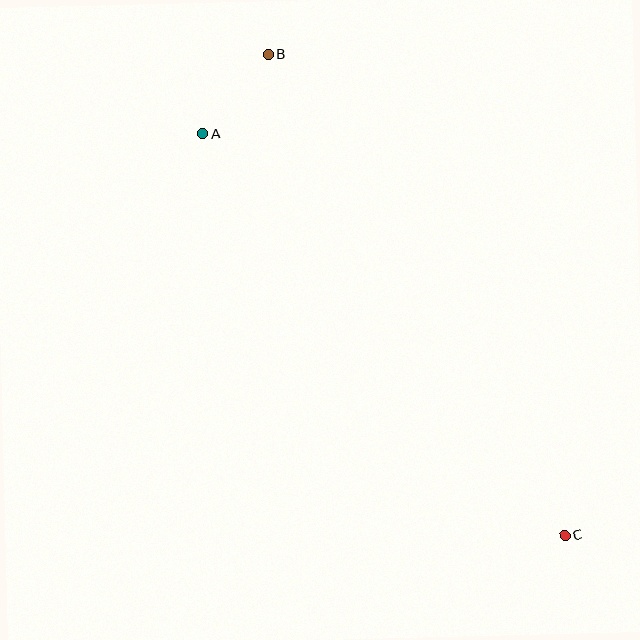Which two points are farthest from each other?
Points B and C are farthest from each other.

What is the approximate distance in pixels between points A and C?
The distance between A and C is approximately 540 pixels.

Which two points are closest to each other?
Points A and B are closest to each other.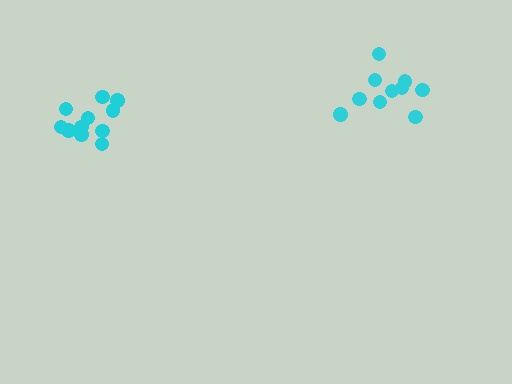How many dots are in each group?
Group 1: 11 dots, Group 2: 10 dots (21 total).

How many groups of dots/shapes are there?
There are 2 groups.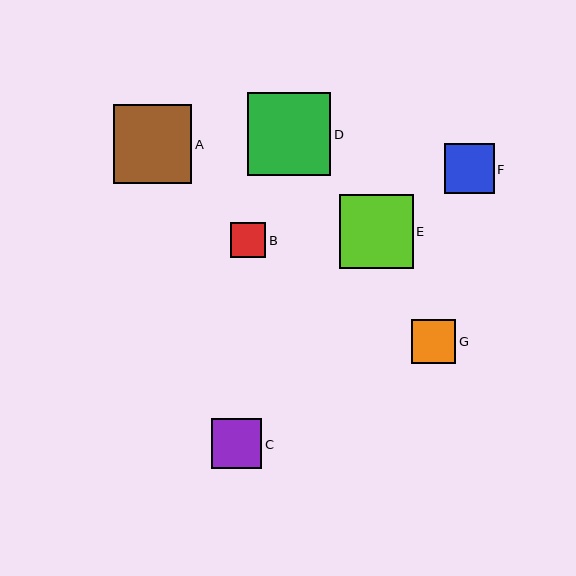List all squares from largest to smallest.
From largest to smallest: D, A, E, C, F, G, B.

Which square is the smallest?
Square B is the smallest with a size of approximately 35 pixels.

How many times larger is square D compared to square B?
Square D is approximately 2.3 times the size of square B.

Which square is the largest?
Square D is the largest with a size of approximately 83 pixels.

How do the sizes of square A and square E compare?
Square A and square E are approximately the same size.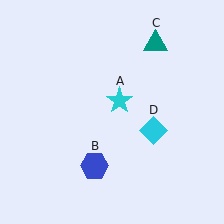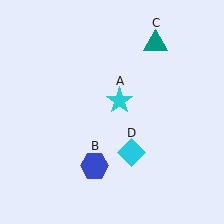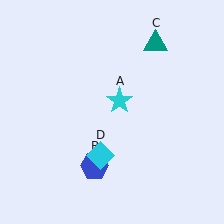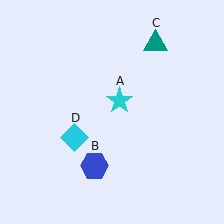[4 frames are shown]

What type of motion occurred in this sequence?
The cyan diamond (object D) rotated clockwise around the center of the scene.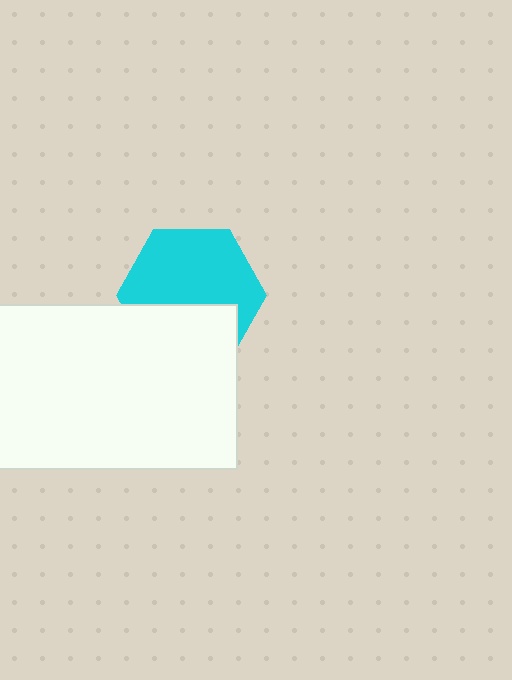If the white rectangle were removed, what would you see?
You would see the complete cyan hexagon.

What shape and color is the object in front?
The object in front is a white rectangle.